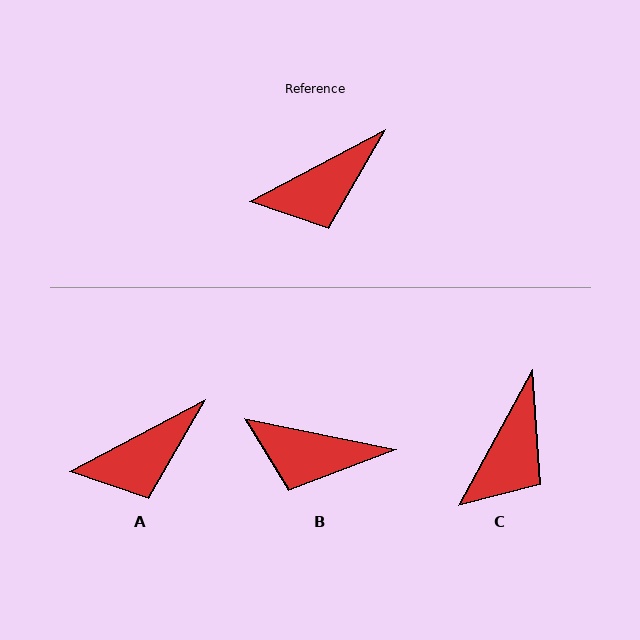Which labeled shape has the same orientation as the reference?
A.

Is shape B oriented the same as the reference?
No, it is off by about 39 degrees.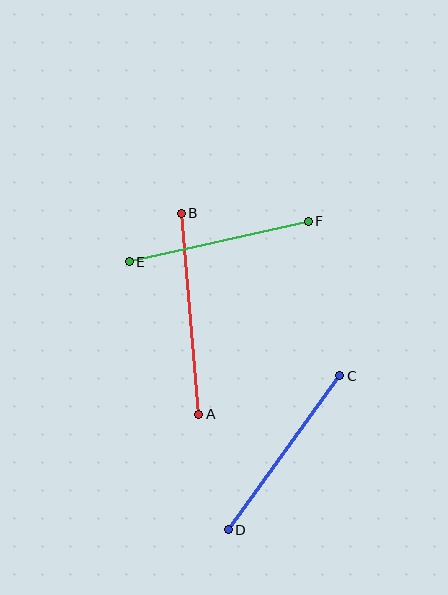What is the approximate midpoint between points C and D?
The midpoint is at approximately (284, 453) pixels.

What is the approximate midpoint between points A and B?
The midpoint is at approximately (190, 314) pixels.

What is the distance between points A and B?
The distance is approximately 202 pixels.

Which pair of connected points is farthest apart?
Points A and B are farthest apart.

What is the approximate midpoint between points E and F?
The midpoint is at approximately (219, 241) pixels.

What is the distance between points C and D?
The distance is approximately 190 pixels.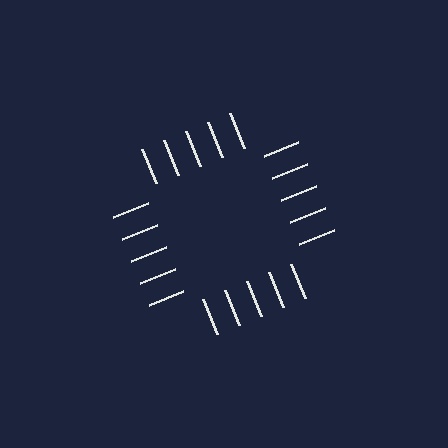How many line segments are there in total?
20 — 5 along each of the 4 edges.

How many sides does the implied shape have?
4 sides — the line-ends trace a square.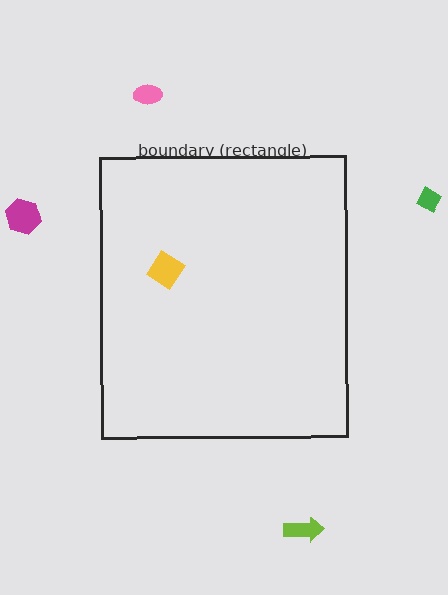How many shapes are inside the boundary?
1 inside, 4 outside.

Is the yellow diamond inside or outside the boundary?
Inside.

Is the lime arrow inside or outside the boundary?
Outside.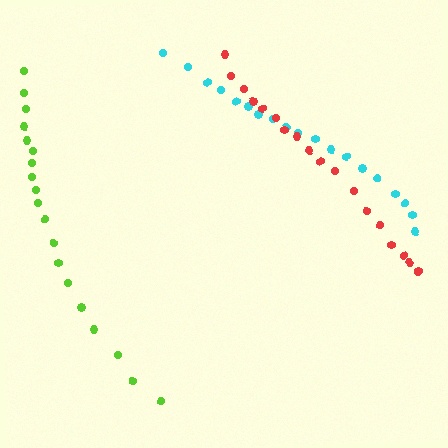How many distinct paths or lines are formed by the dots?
There are 3 distinct paths.